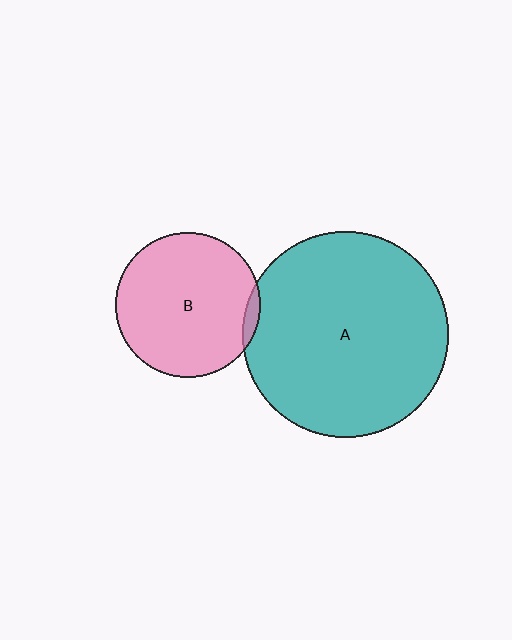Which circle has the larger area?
Circle A (teal).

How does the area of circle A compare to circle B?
Approximately 2.0 times.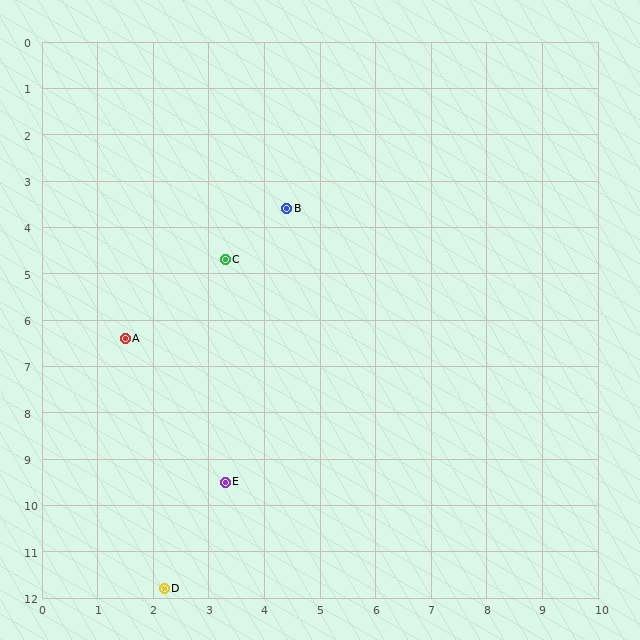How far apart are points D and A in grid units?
Points D and A are about 5.4 grid units apart.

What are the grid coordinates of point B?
Point B is at approximately (4.4, 3.6).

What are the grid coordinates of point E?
Point E is at approximately (3.3, 9.5).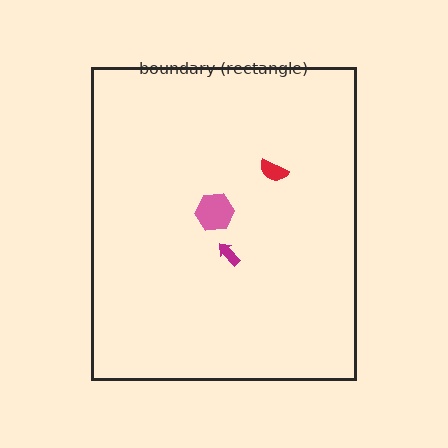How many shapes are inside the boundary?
3 inside, 0 outside.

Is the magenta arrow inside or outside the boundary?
Inside.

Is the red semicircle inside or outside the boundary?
Inside.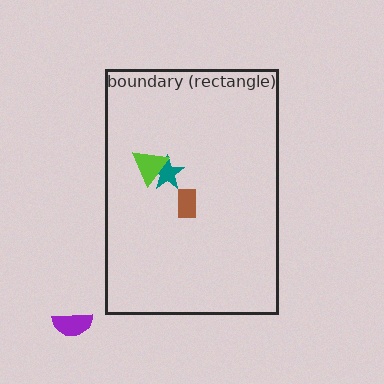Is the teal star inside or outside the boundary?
Inside.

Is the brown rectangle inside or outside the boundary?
Inside.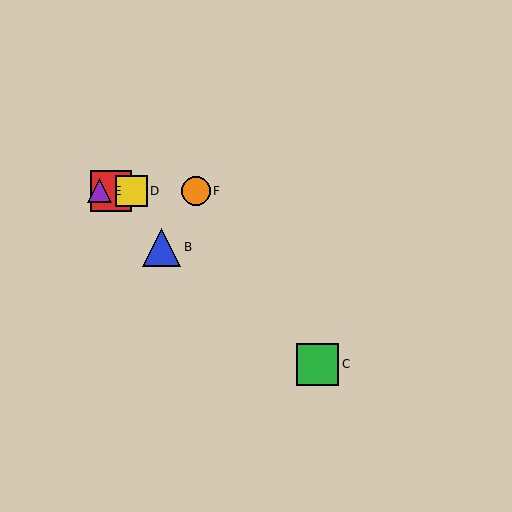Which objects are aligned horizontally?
Objects A, D, E, F are aligned horizontally.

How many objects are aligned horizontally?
4 objects (A, D, E, F) are aligned horizontally.